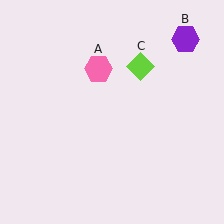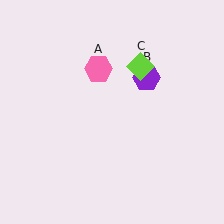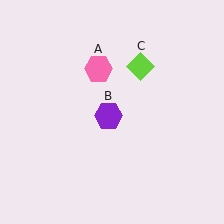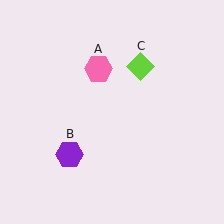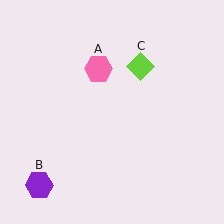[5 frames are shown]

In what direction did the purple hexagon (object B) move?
The purple hexagon (object B) moved down and to the left.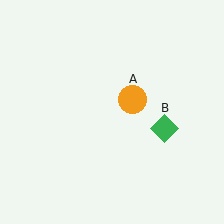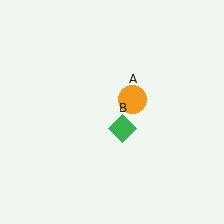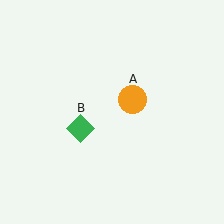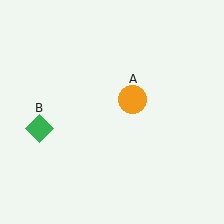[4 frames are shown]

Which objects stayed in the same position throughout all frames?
Orange circle (object A) remained stationary.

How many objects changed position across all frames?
1 object changed position: green diamond (object B).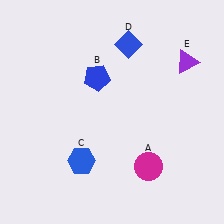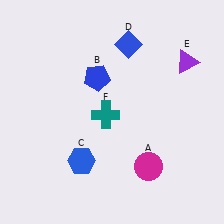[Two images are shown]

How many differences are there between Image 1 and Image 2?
There is 1 difference between the two images.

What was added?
A teal cross (F) was added in Image 2.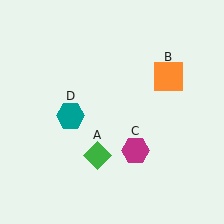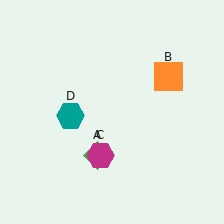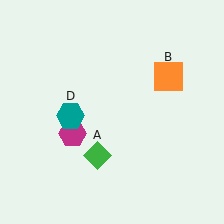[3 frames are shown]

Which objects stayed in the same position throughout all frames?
Green diamond (object A) and orange square (object B) and teal hexagon (object D) remained stationary.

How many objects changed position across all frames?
1 object changed position: magenta hexagon (object C).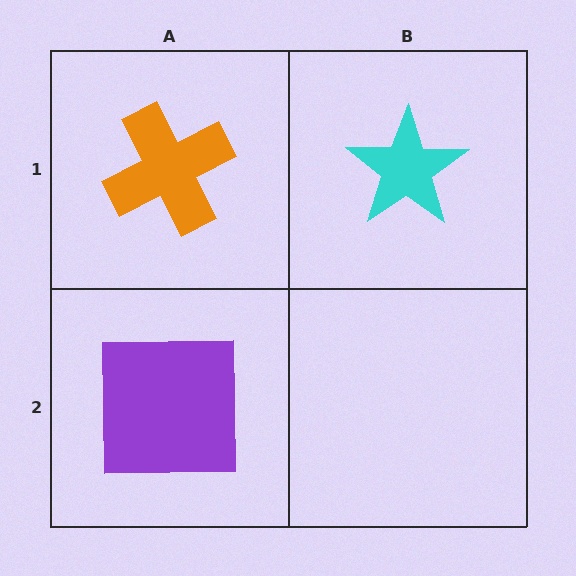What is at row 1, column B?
A cyan star.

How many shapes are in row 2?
1 shape.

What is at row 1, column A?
An orange cross.